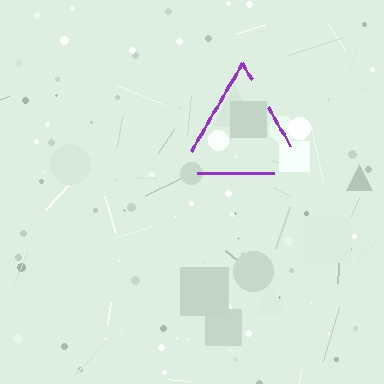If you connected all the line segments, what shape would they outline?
They would outline a triangle.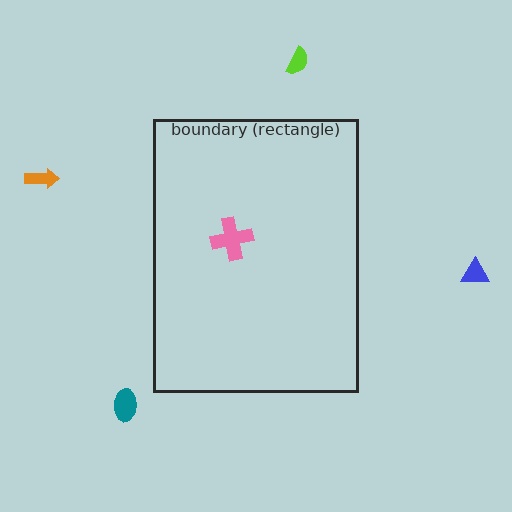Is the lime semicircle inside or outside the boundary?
Outside.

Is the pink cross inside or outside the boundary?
Inside.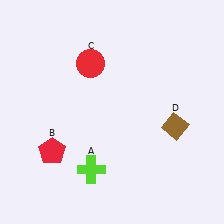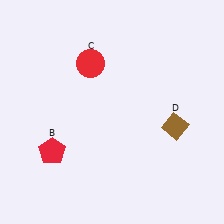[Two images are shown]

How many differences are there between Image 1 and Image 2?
There is 1 difference between the two images.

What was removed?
The lime cross (A) was removed in Image 2.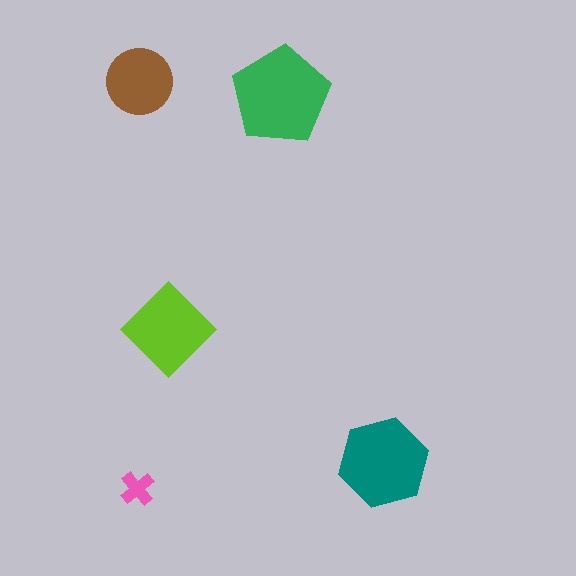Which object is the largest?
The green pentagon.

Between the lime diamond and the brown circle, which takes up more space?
The lime diamond.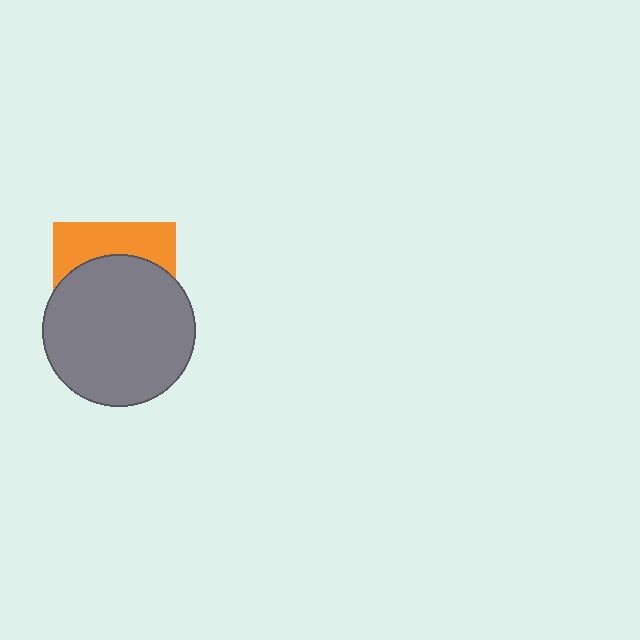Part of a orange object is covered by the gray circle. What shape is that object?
It is a square.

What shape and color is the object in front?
The object in front is a gray circle.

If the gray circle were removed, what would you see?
You would see the complete orange square.